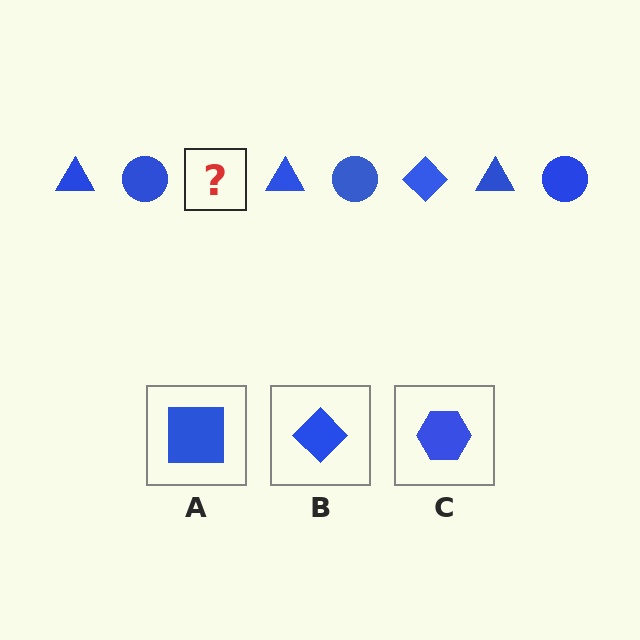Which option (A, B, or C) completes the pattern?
B.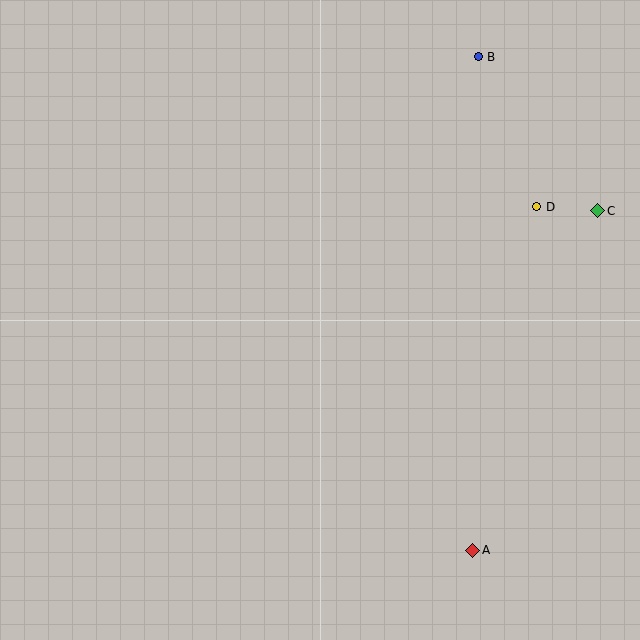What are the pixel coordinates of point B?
Point B is at (478, 57).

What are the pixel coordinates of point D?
Point D is at (537, 207).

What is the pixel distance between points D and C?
The distance between D and C is 61 pixels.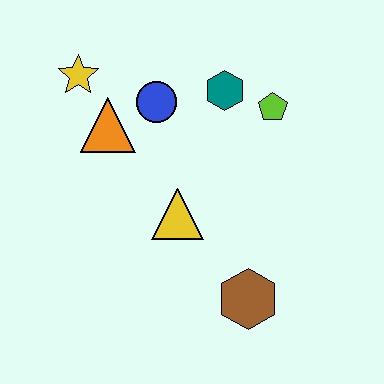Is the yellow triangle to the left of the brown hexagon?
Yes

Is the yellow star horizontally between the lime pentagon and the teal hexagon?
No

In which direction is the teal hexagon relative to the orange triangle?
The teal hexagon is to the right of the orange triangle.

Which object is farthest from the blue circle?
The brown hexagon is farthest from the blue circle.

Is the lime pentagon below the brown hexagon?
No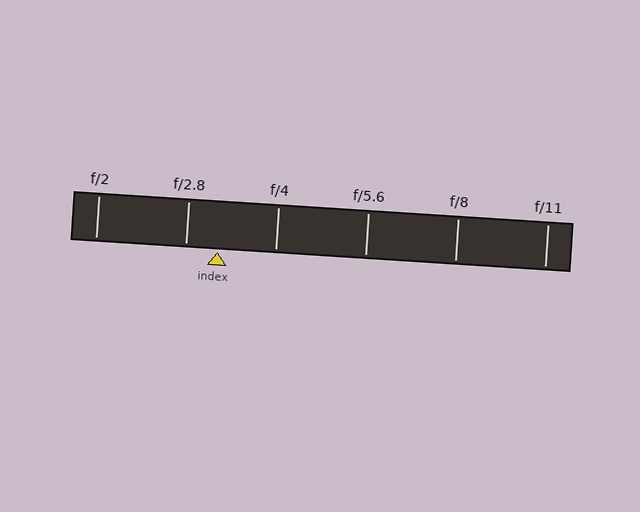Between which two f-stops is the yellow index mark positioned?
The index mark is between f/2.8 and f/4.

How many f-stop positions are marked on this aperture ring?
There are 6 f-stop positions marked.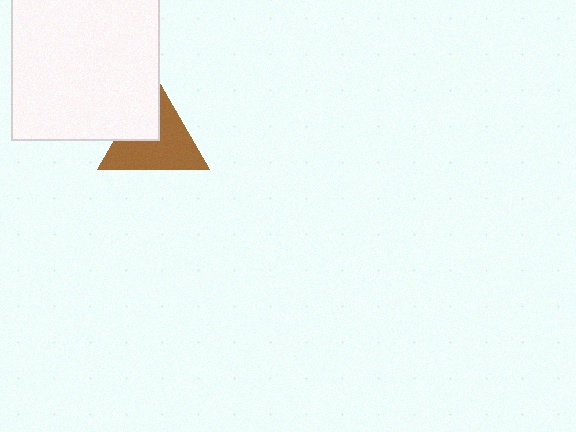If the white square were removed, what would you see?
You would see the complete brown triangle.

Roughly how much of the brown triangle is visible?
Most of it is visible (roughly 67%).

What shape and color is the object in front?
The object in front is a white square.